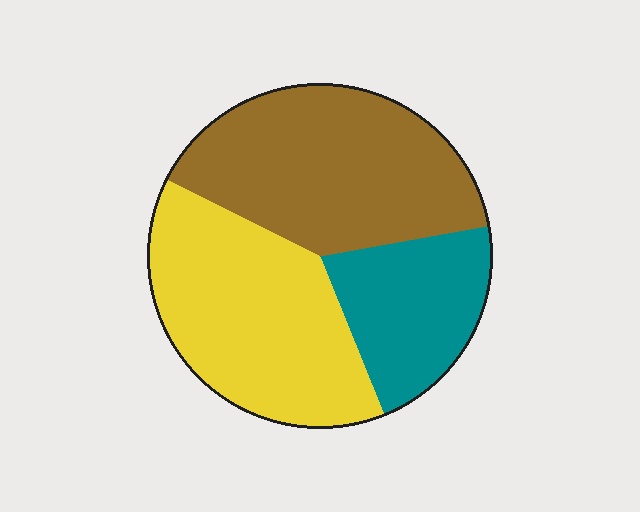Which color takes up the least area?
Teal, at roughly 20%.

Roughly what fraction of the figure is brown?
Brown takes up about two fifths (2/5) of the figure.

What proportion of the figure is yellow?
Yellow covers roughly 40% of the figure.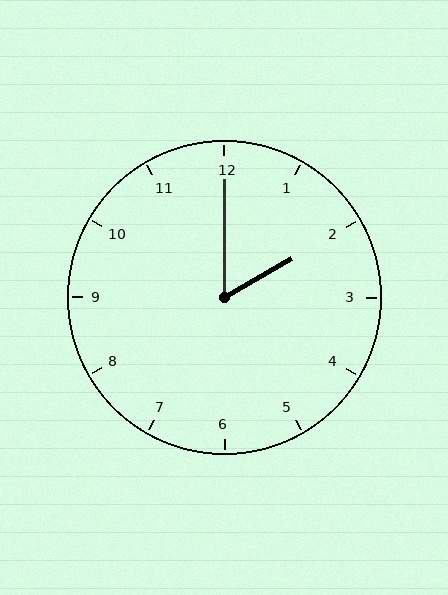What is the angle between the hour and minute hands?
Approximately 60 degrees.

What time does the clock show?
2:00.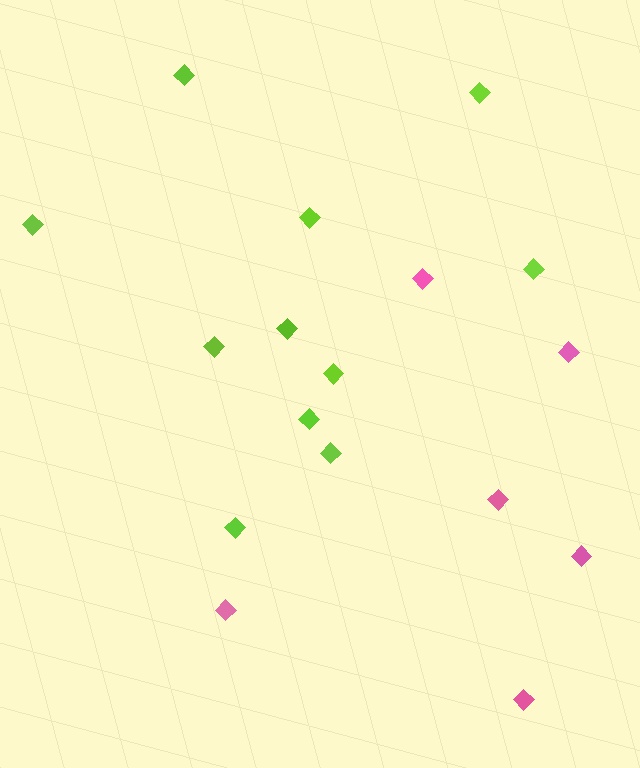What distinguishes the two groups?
There are 2 groups: one group of pink diamonds (6) and one group of lime diamonds (11).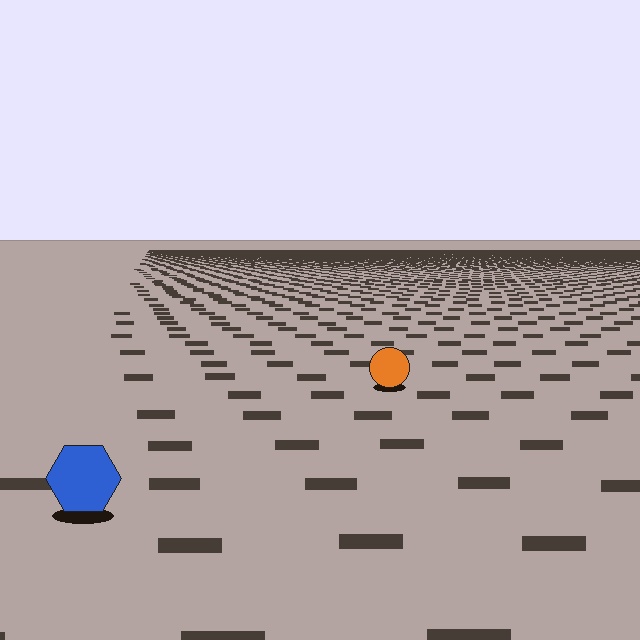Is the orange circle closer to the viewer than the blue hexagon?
No. The blue hexagon is closer — you can tell from the texture gradient: the ground texture is coarser near it.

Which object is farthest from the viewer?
The orange circle is farthest from the viewer. It appears smaller and the ground texture around it is denser.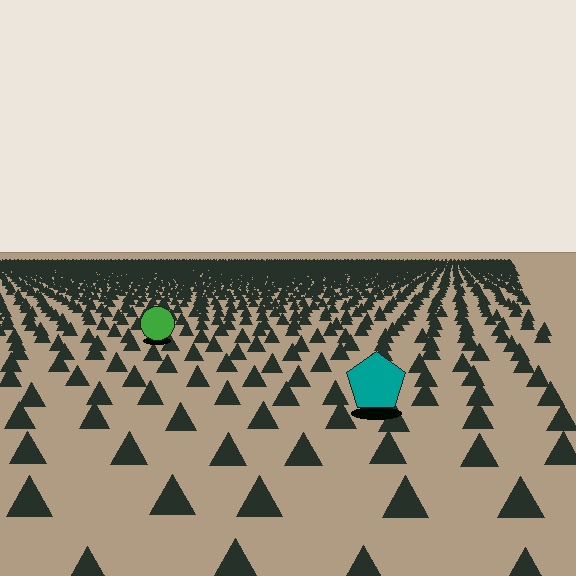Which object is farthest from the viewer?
The green circle is farthest from the viewer. It appears smaller and the ground texture around it is denser.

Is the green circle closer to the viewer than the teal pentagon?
No. The teal pentagon is closer — you can tell from the texture gradient: the ground texture is coarser near it.